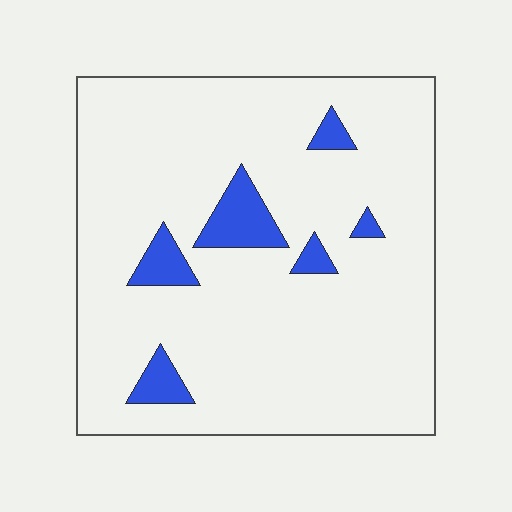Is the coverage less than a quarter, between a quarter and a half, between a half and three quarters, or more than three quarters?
Less than a quarter.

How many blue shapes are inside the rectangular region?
6.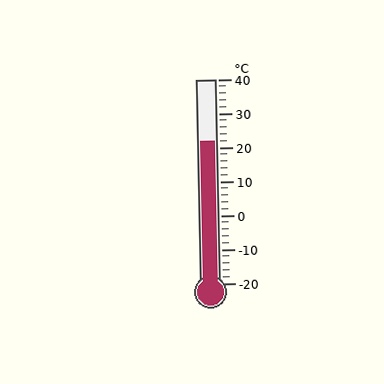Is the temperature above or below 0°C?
The temperature is above 0°C.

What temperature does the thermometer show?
The thermometer shows approximately 22°C.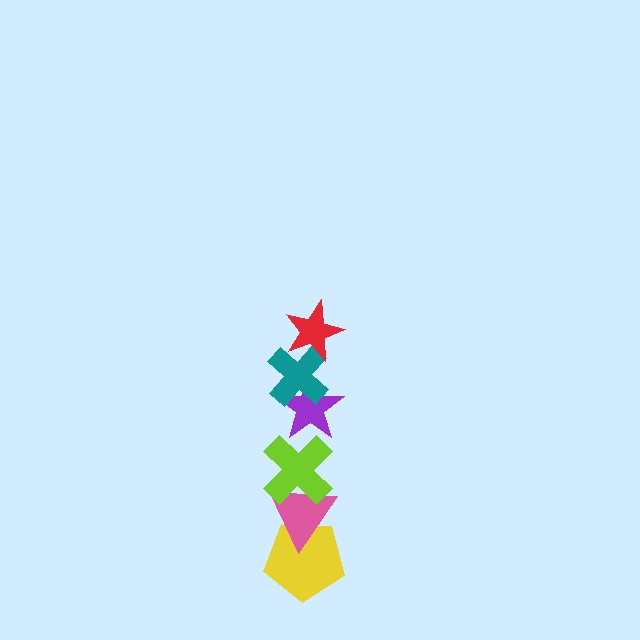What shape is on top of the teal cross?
The red star is on top of the teal cross.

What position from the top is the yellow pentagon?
The yellow pentagon is 6th from the top.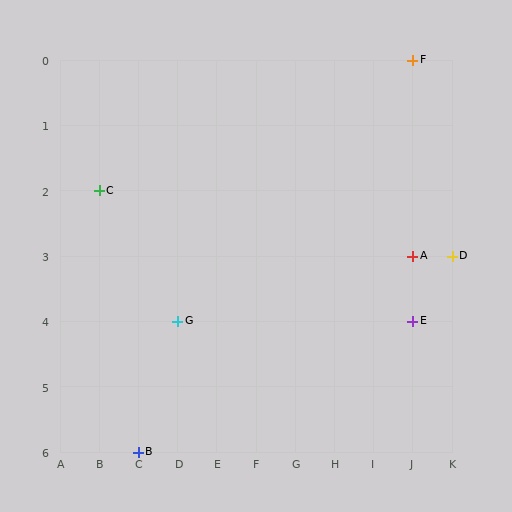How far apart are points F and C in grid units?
Points F and C are 8 columns and 2 rows apart (about 8.2 grid units diagonally).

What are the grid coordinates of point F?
Point F is at grid coordinates (J, 0).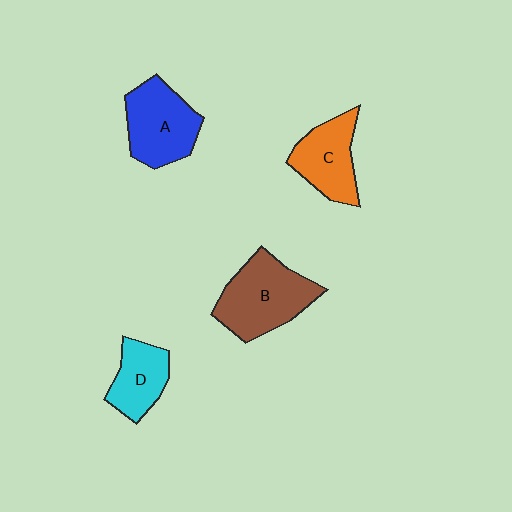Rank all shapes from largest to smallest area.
From largest to smallest: B (brown), A (blue), C (orange), D (cyan).